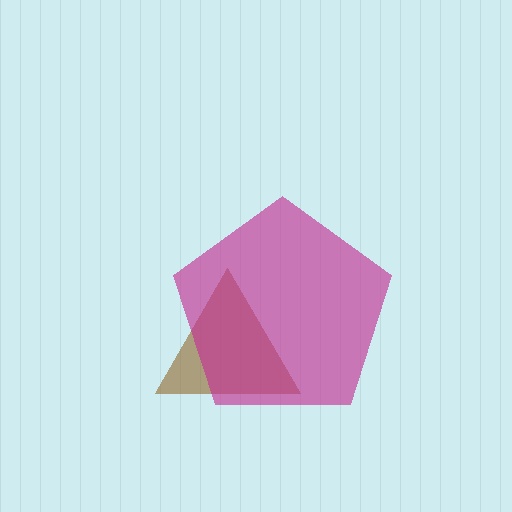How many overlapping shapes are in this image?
There are 2 overlapping shapes in the image.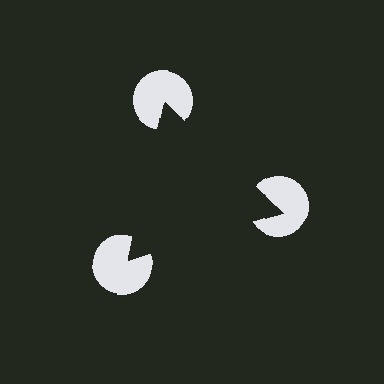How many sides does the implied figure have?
3 sides.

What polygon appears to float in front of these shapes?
An illusory triangle — its edges are inferred from the aligned wedge cuts in the pac-man discs, not physically drawn.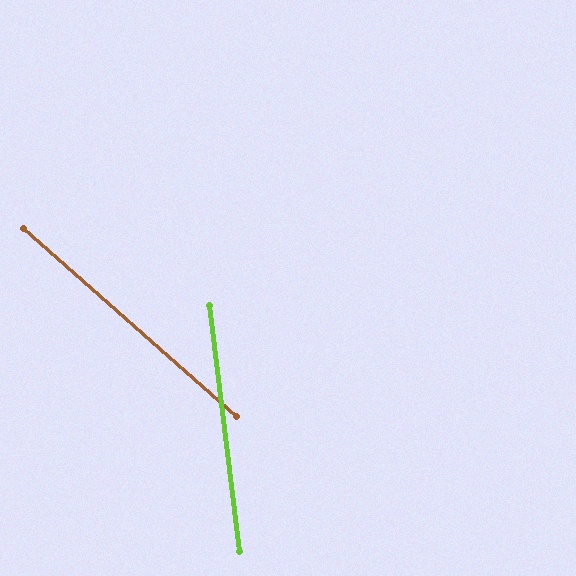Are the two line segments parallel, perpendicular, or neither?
Neither parallel nor perpendicular — they differ by about 42°.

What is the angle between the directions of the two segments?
Approximately 42 degrees.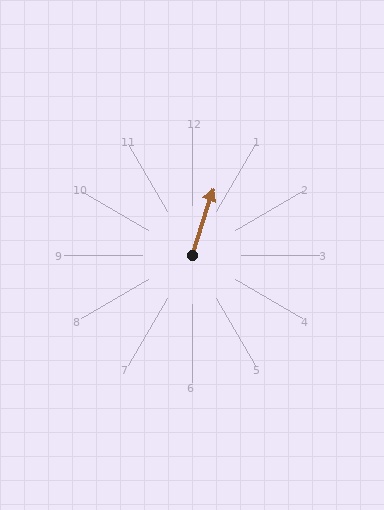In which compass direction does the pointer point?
North.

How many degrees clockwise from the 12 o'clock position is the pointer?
Approximately 17 degrees.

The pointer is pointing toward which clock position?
Roughly 1 o'clock.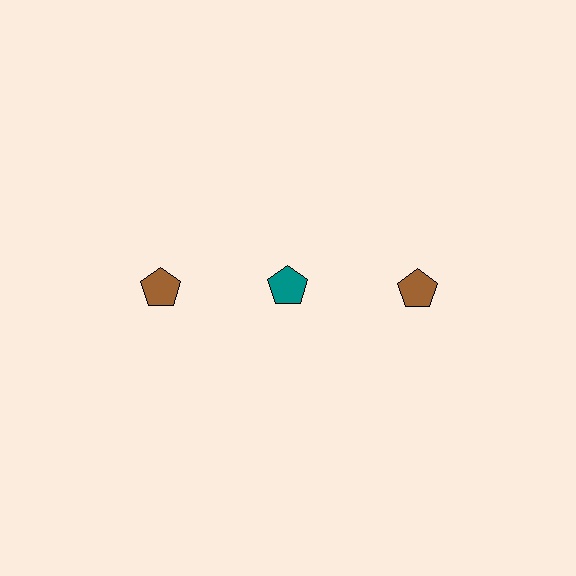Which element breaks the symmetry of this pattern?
The teal pentagon in the top row, second from left column breaks the symmetry. All other shapes are brown pentagons.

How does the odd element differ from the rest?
It has a different color: teal instead of brown.